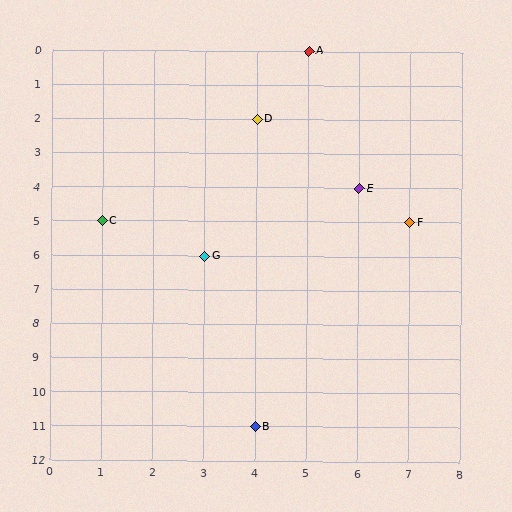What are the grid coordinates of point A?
Point A is at grid coordinates (5, 0).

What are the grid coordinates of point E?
Point E is at grid coordinates (6, 4).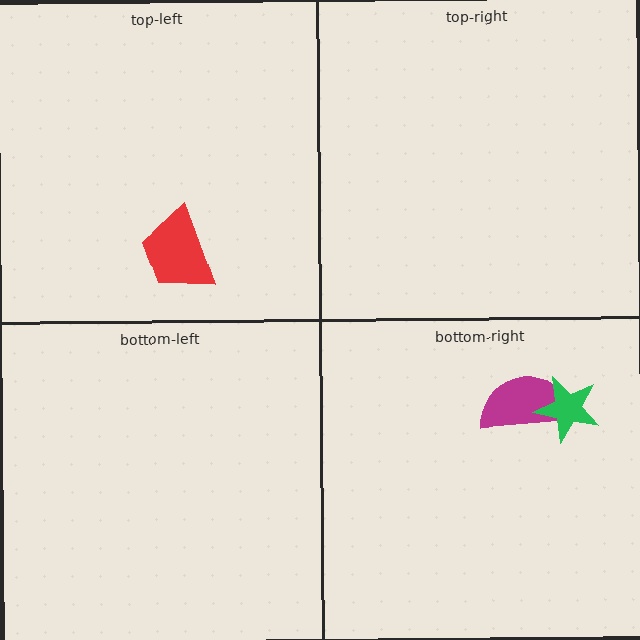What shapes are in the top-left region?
The red trapezoid.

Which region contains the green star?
The bottom-right region.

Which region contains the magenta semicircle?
The bottom-right region.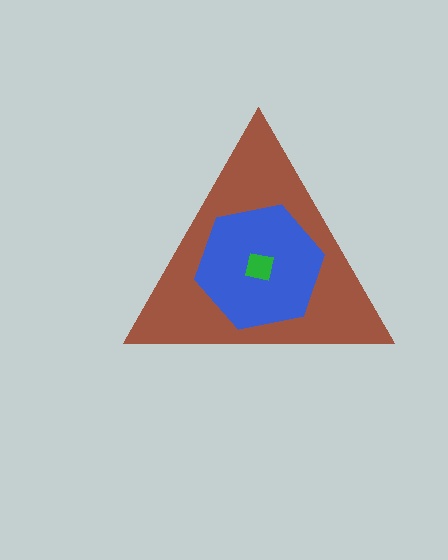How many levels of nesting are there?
3.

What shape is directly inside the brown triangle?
The blue hexagon.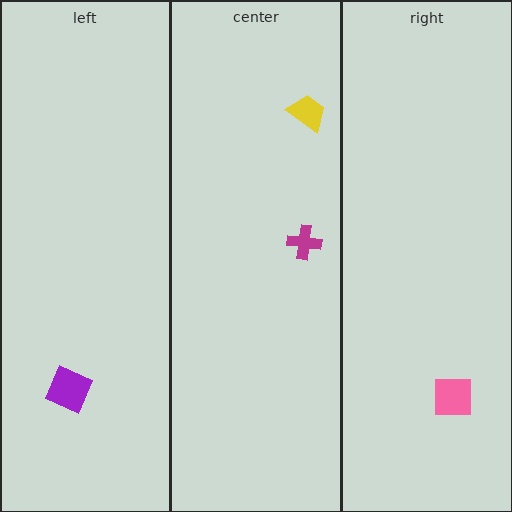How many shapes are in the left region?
1.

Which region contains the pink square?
The right region.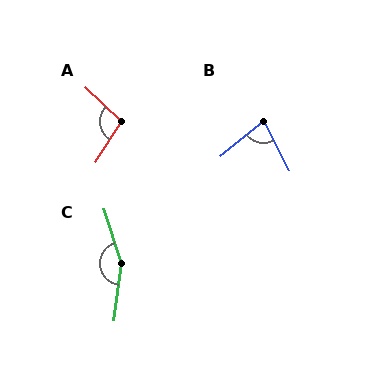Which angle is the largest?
C, at approximately 154 degrees.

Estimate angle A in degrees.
Approximately 101 degrees.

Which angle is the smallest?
B, at approximately 77 degrees.